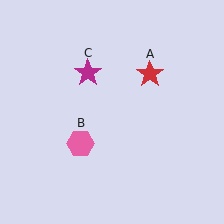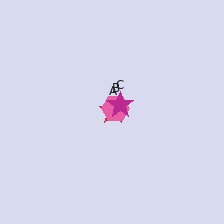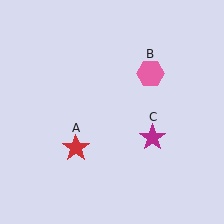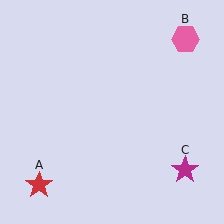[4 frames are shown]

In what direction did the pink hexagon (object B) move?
The pink hexagon (object B) moved up and to the right.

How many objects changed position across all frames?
3 objects changed position: red star (object A), pink hexagon (object B), magenta star (object C).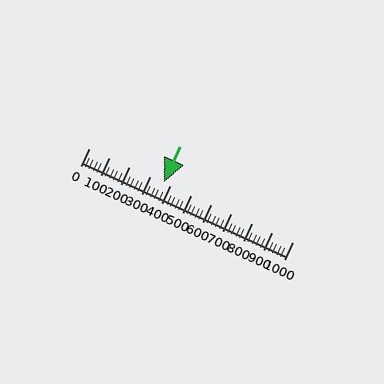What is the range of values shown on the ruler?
The ruler shows values from 0 to 1000.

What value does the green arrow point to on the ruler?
The green arrow points to approximately 368.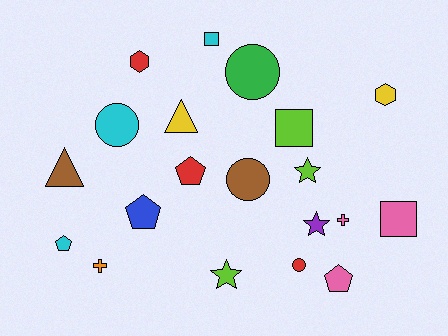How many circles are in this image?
There are 4 circles.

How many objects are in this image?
There are 20 objects.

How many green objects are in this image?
There is 1 green object.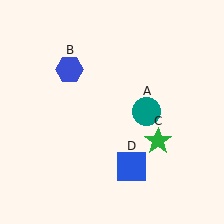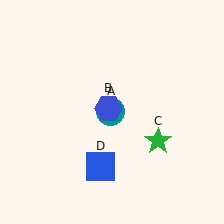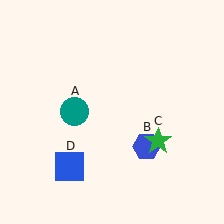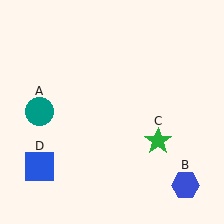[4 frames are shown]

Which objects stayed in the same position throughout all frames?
Green star (object C) remained stationary.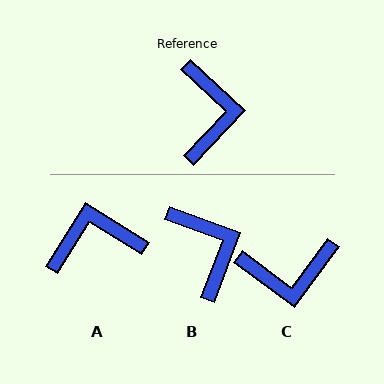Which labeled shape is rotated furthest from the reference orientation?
A, about 101 degrees away.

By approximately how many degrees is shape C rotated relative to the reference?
Approximately 83 degrees clockwise.